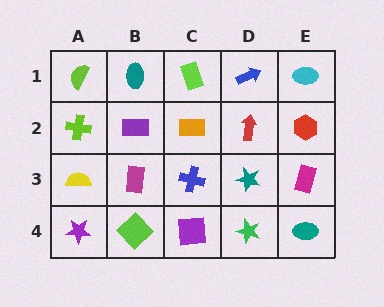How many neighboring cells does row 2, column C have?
4.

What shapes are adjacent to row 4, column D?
A teal star (row 3, column D), a purple square (row 4, column C), a teal ellipse (row 4, column E).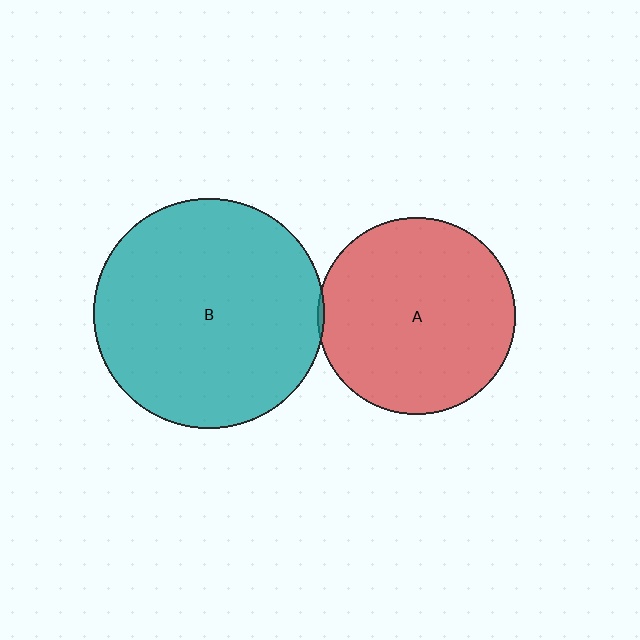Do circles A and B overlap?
Yes.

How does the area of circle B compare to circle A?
Approximately 1.4 times.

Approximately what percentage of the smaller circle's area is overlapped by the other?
Approximately 5%.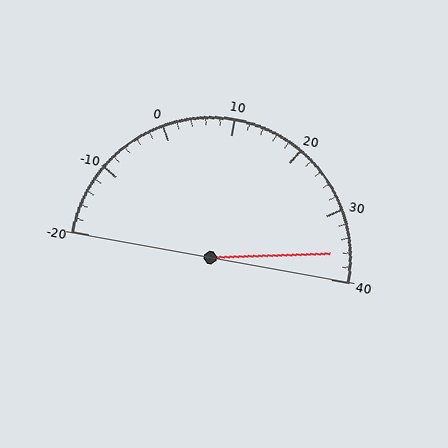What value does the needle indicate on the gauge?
The needle indicates approximately 36.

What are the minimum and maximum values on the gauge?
The gauge ranges from -20 to 40.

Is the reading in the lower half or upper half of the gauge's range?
The reading is in the upper half of the range (-20 to 40).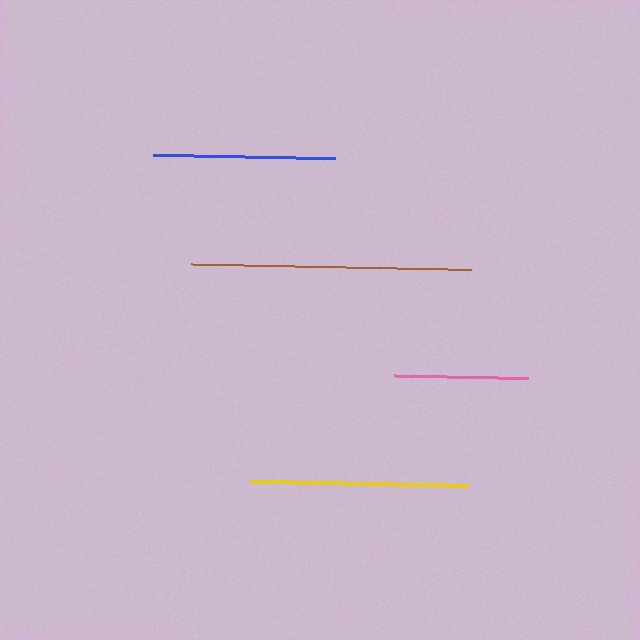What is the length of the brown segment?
The brown segment is approximately 281 pixels long.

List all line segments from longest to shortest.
From longest to shortest: brown, yellow, blue, pink.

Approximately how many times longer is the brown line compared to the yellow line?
The brown line is approximately 1.3 times the length of the yellow line.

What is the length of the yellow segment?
The yellow segment is approximately 217 pixels long.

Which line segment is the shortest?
The pink line is the shortest at approximately 134 pixels.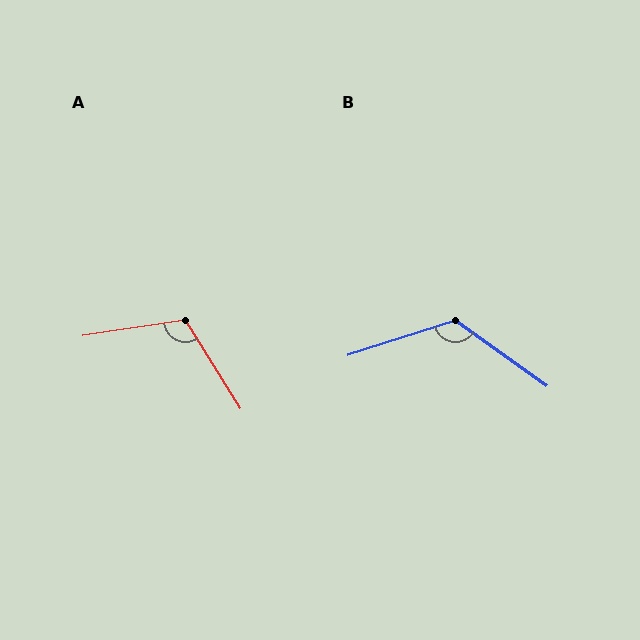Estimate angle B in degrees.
Approximately 127 degrees.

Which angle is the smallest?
A, at approximately 113 degrees.